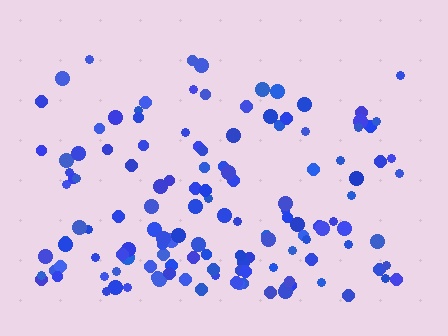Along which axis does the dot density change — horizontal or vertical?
Vertical.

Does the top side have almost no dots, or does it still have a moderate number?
Still a moderate number, just noticeably fewer than the bottom.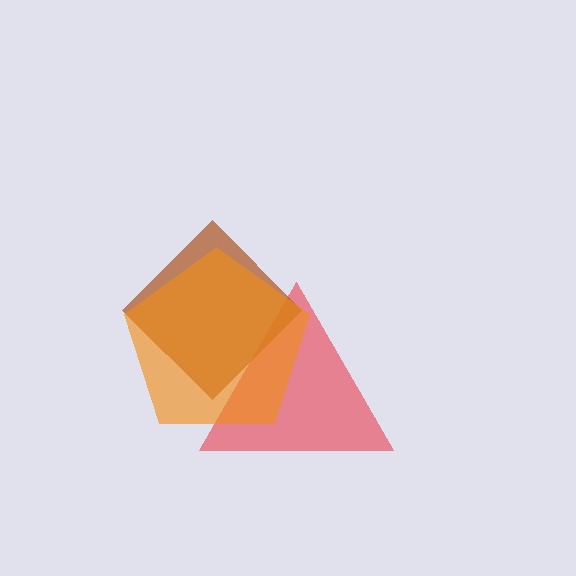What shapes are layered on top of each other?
The layered shapes are: a red triangle, a brown diamond, an orange pentagon.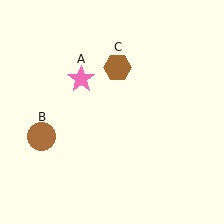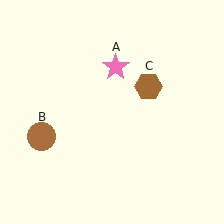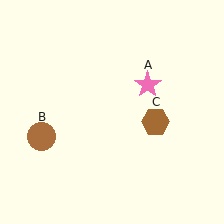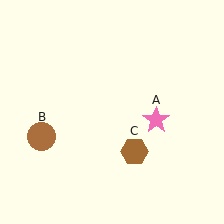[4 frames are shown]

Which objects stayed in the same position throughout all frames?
Brown circle (object B) remained stationary.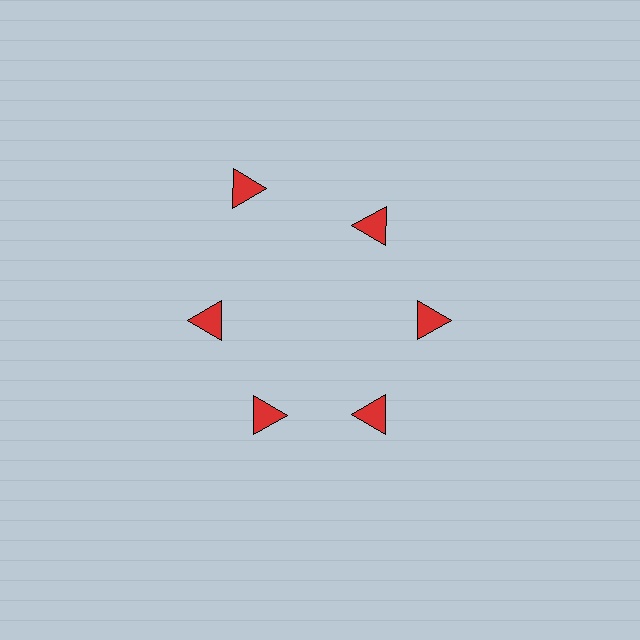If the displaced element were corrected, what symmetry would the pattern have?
It would have 6-fold rotational symmetry — the pattern would map onto itself every 60 degrees.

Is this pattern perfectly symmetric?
No. The 6 red triangles are arranged in a ring, but one element near the 11 o'clock position is pushed outward from the center, breaking the 6-fold rotational symmetry.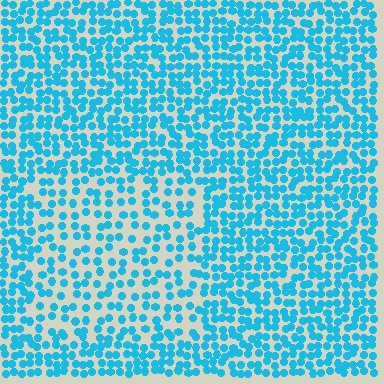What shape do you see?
I see a rectangle.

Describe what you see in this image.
The image contains small cyan elements arranged at two different densities. A rectangle-shaped region is visible where the elements are less densely packed than the surrounding area.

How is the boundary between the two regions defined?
The boundary is defined by a change in element density (approximately 1.8x ratio). All elements are the same color, size, and shape.